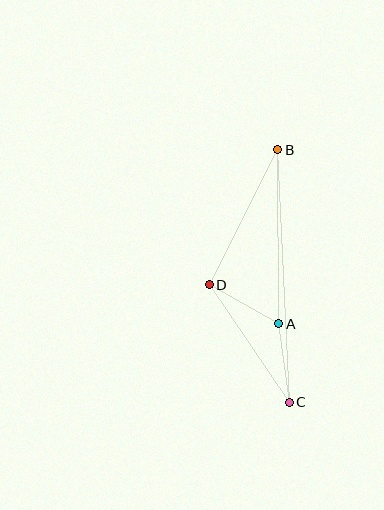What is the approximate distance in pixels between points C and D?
The distance between C and D is approximately 142 pixels.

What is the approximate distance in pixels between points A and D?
The distance between A and D is approximately 80 pixels.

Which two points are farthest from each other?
Points B and C are farthest from each other.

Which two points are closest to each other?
Points A and C are closest to each other.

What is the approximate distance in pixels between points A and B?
The distance between A and B is approximately 174 pixels.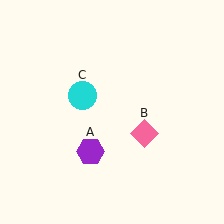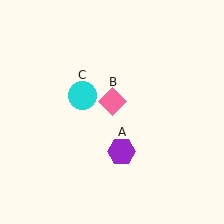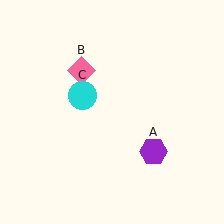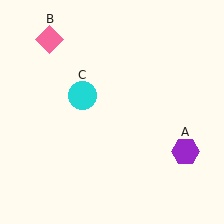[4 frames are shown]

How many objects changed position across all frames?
2 objects changed position: purple hexagon (object A), pink diamond (object B).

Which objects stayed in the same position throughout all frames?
Cyan circle (object C) remained stationary.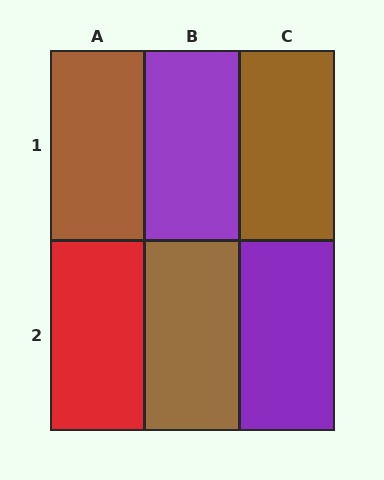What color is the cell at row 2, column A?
Red.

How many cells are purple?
2 cells are purple.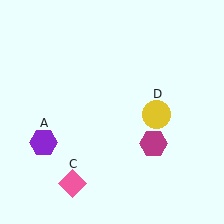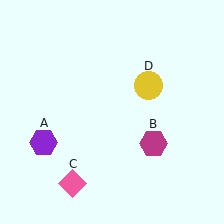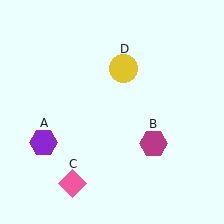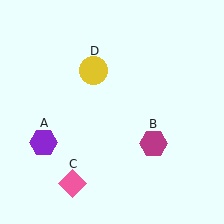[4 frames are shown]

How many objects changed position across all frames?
1 object changed position: yellow circle (object D).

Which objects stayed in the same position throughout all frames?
Purple hexagon (object A) and magenta hexagon (object B) and pink diamond (object C) remained stationary.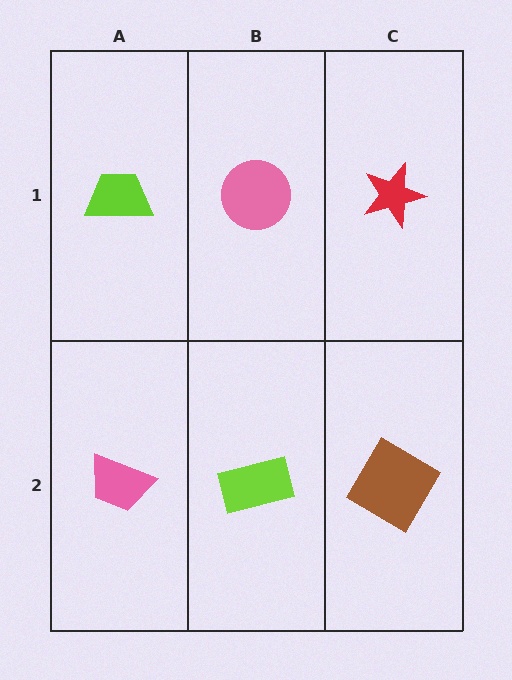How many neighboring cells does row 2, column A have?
2.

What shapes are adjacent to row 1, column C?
A brown diamond (row 2, column C), a pink circle (row 1, column B).